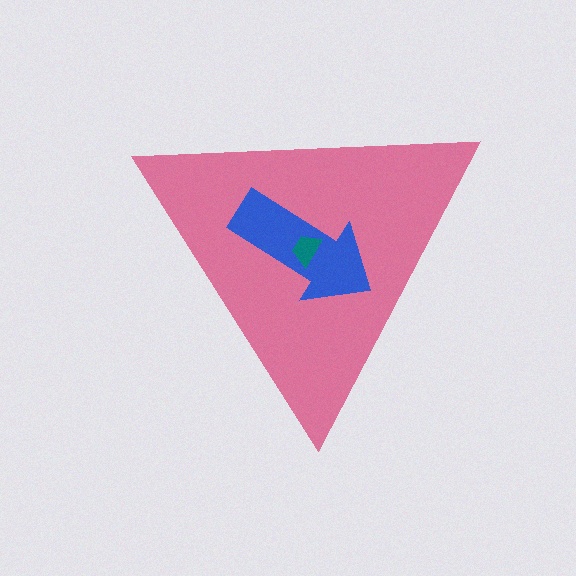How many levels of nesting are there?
3.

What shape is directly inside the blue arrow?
The teal trapezoid.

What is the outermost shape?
The pink triangle.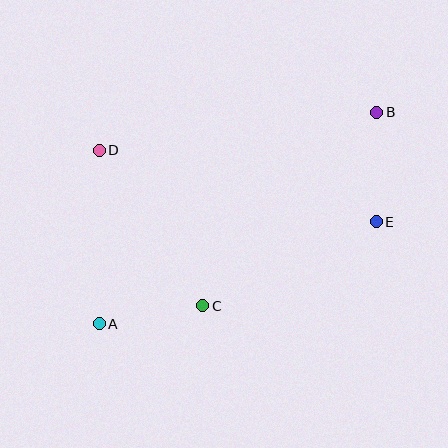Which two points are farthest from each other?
Points A and B are farthest from each other.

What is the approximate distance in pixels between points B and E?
The distance between B and E is approximately 109 pixels.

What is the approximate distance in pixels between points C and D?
The distance between C and D is approximately 186 pixels.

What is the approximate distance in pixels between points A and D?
The distance between A and D is approximately 173 pixels.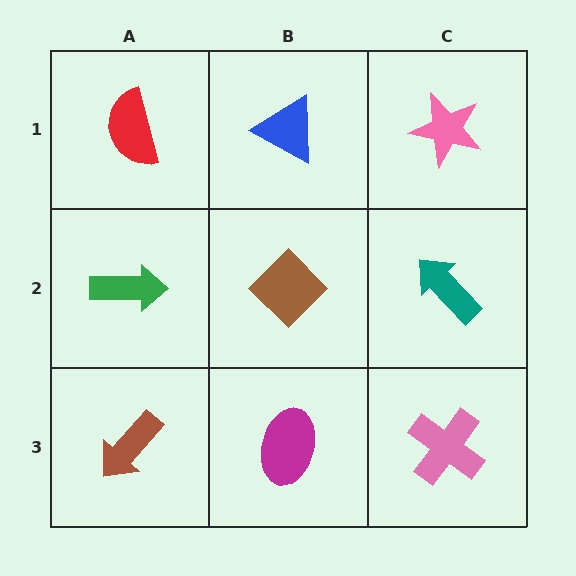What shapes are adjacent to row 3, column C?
A teal arrow (row 2, column C), a magenta ellipse (row 3, column B).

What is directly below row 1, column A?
A green arrow.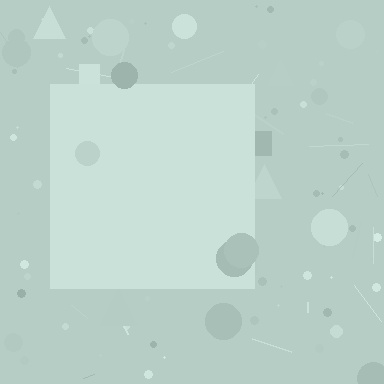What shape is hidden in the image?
A square is hidden in the image.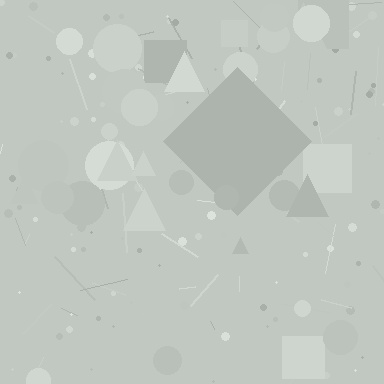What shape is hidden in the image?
A diamond is hidden in the image.